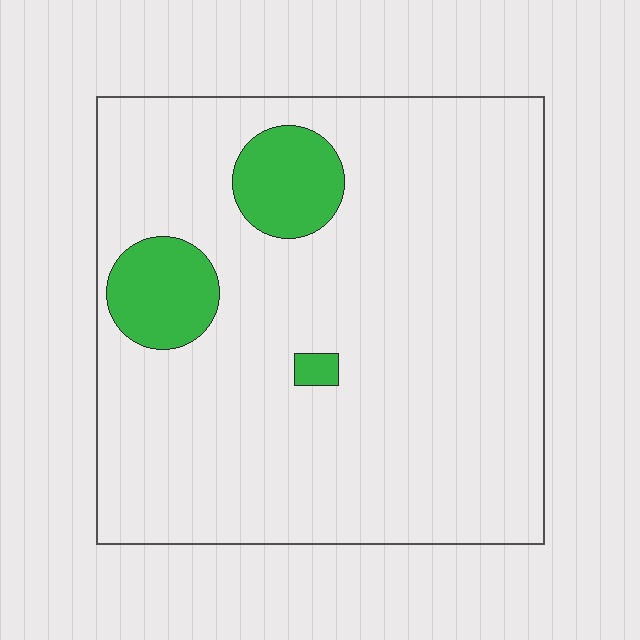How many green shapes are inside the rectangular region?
3.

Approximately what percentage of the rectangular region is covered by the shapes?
Approximately 10%.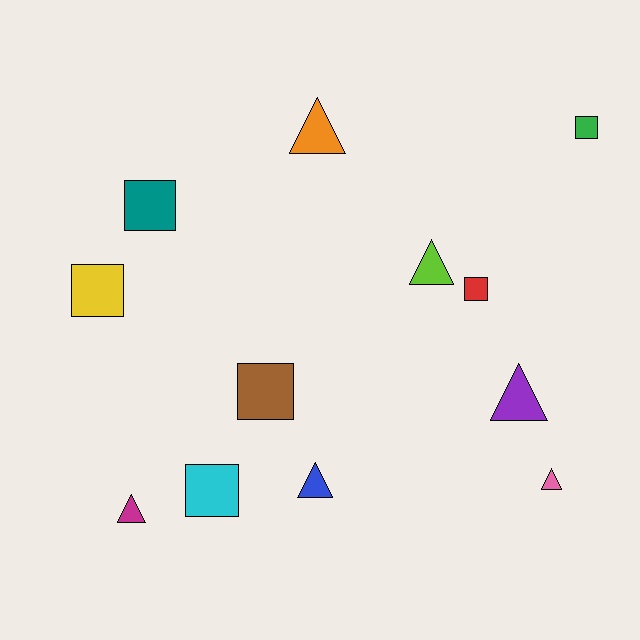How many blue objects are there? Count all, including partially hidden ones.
There is 1 blue object.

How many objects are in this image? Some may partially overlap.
There are 12 objects.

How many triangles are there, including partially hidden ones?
There are 6 triangles.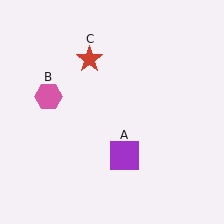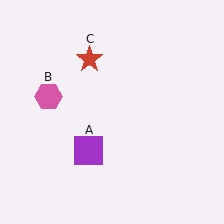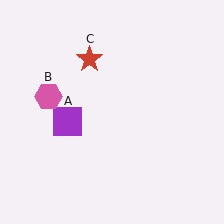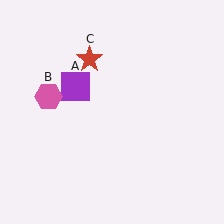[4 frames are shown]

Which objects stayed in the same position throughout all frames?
Pink hexagon (object B) and red star (object C) remained stationary.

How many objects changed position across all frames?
1 object changed position: purple square (object A).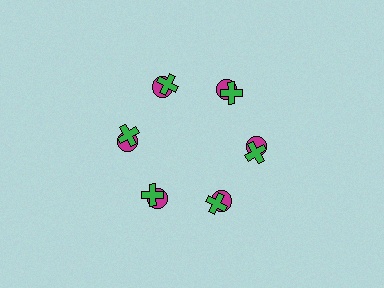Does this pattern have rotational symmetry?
Yes, this pattern has 6-fold rotational symmetry. It looks the same after rotating 60 degrees around the center.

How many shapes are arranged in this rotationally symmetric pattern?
There are 12 shapes, arranged in 6 groups of 2.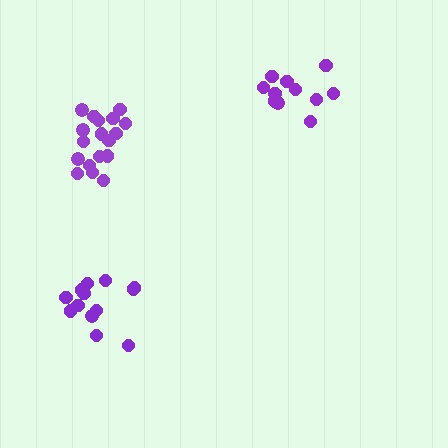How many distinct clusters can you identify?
There are 3 distinct clusters.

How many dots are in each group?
Group 1: 12 dots, Group 2: 18 dots, Group 3: 13 dots (43 total).